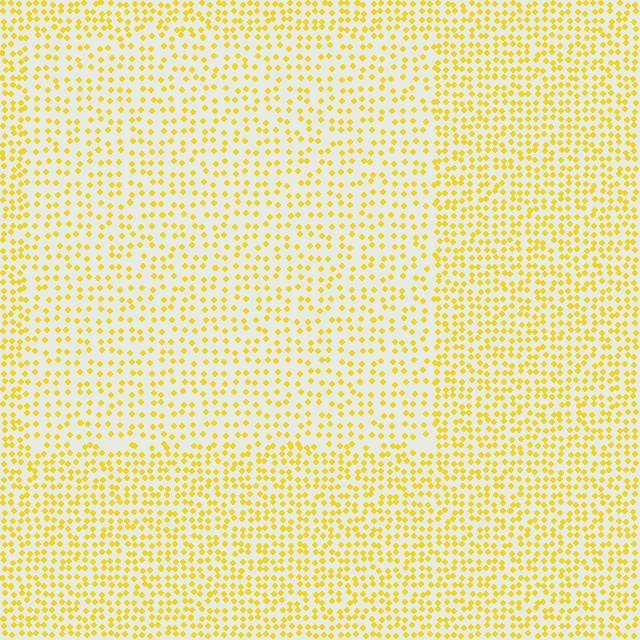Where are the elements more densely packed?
The elements are more densely packed outside the rectangle boundary.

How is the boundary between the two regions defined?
The boundary is defined by a change in element density (approximately 1.6x ratio). All elements are the same color, size, and shape.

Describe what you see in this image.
The image contains small yellow elements arranged at two different densities. A rectangle-shaped region is visible where the elements are less densely packed than the surrounding area.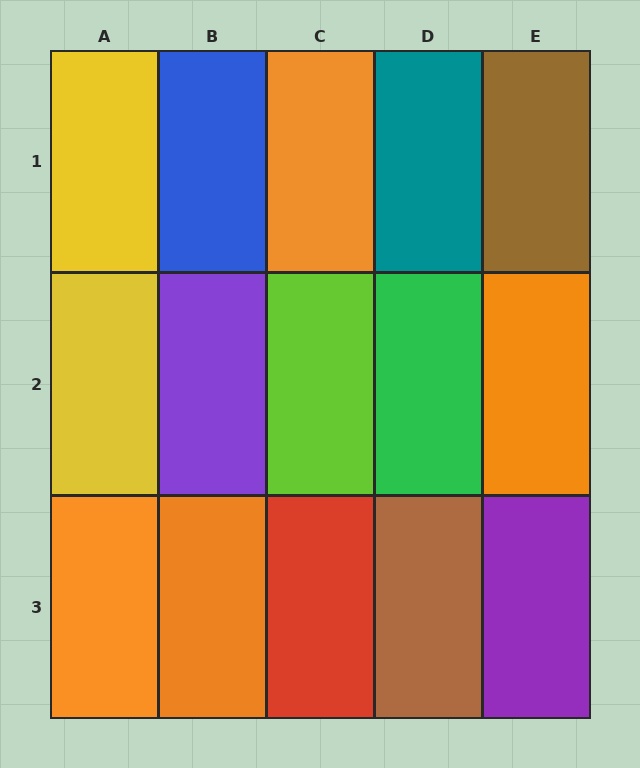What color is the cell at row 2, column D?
Green.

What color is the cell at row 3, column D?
Brown.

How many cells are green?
1 cell is green.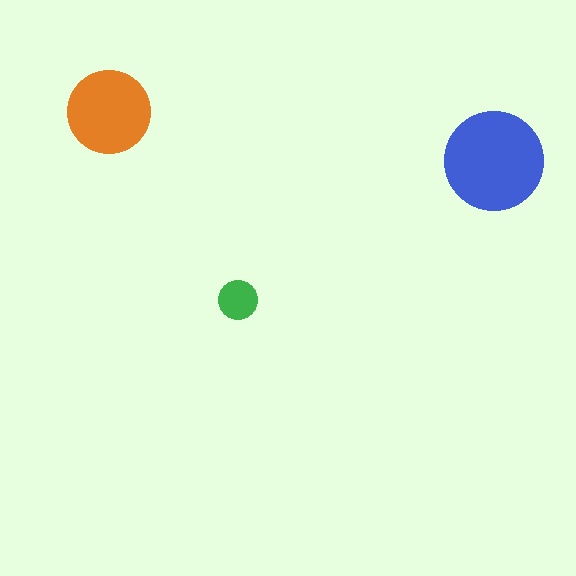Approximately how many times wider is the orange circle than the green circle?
About 2 times wider.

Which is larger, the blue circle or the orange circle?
The blue one.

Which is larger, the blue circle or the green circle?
The blue one.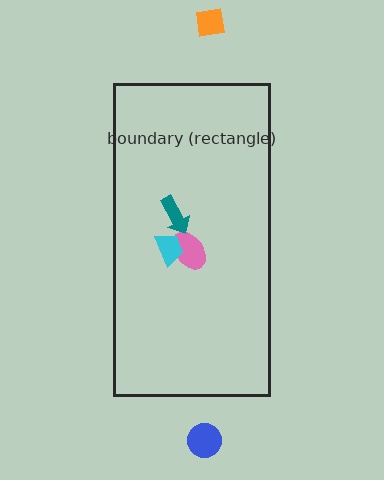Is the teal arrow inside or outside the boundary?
Inside.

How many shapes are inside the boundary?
3 inside, 2 outside.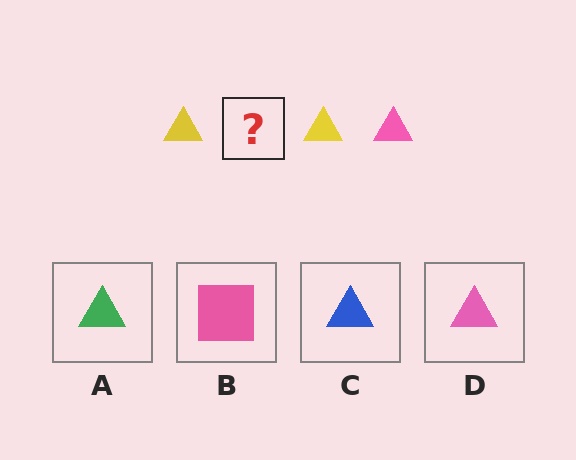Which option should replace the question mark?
Option D.